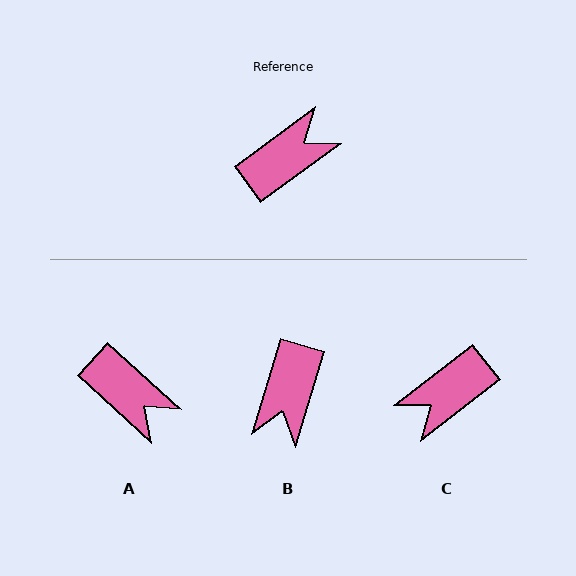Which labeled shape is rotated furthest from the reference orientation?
C, about 179 degrees away.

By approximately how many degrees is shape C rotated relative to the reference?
Approximately 179 degrees clockwise.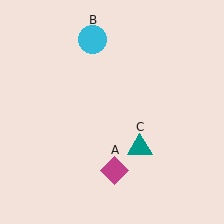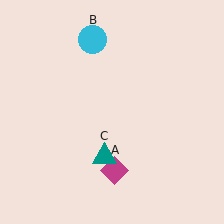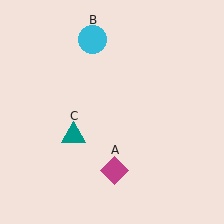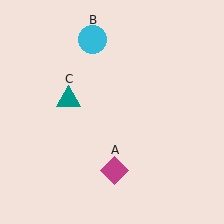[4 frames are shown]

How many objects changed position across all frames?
1 object changed position: teal triangle (object C).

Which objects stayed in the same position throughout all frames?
Magenta diamond (object A) and cyan circle (object B) remained stationary.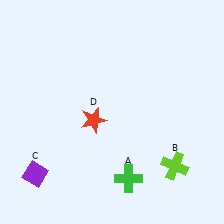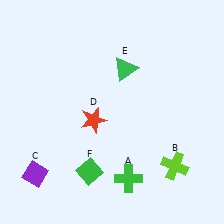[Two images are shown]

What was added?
A green triangle (E), a green diamond (F) were added in Image 2.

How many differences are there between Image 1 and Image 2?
There are 2 differences between the two images.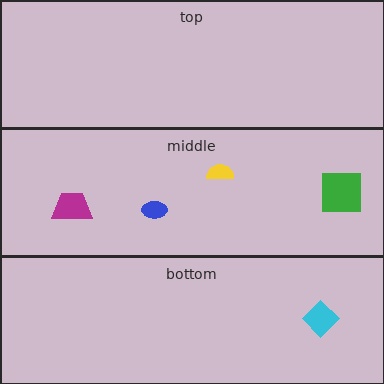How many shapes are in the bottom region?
1.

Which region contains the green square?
The middle region.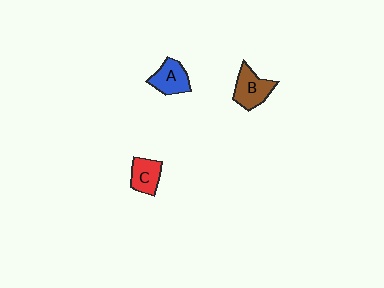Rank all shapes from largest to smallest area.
From largest to smallest: B (brown), A (blue), C (red).